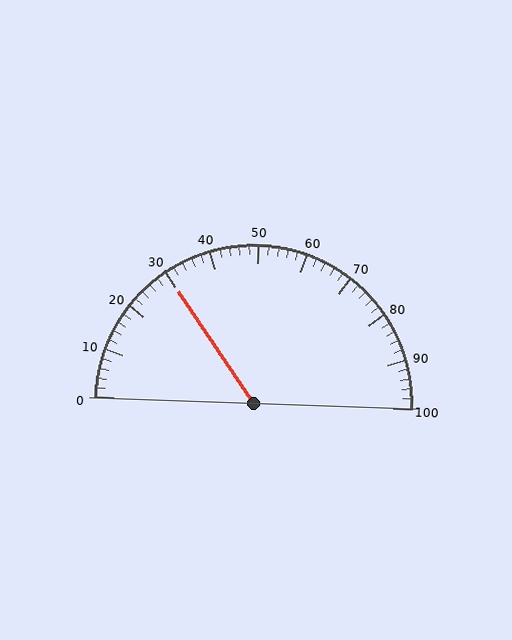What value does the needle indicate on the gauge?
The needle indicates approximately 30.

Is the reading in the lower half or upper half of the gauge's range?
The reading is in the lower half of the range (0 to 100).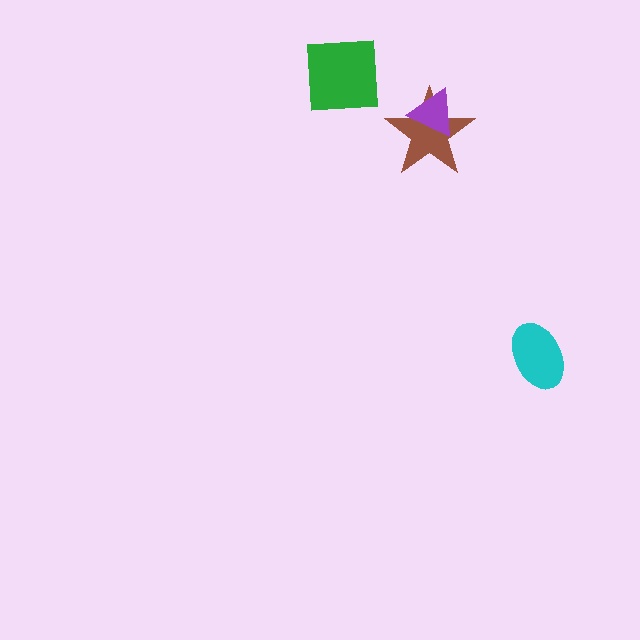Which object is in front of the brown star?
The purple triangle is in front of the brown star.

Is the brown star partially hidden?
Yes, it is partially covered by another shape.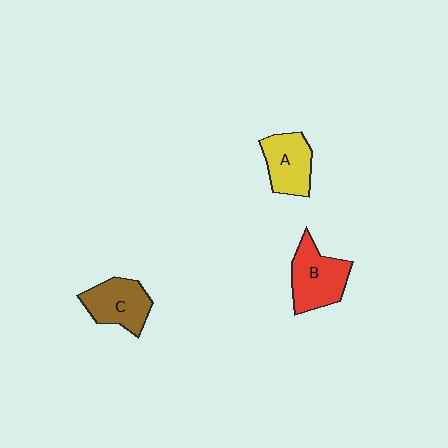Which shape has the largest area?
Shape B (red).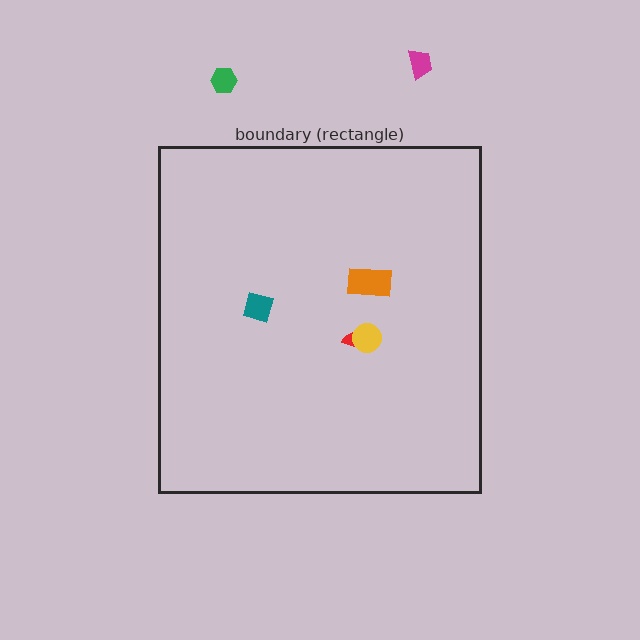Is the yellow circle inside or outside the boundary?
Inside.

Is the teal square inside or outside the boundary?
Inside.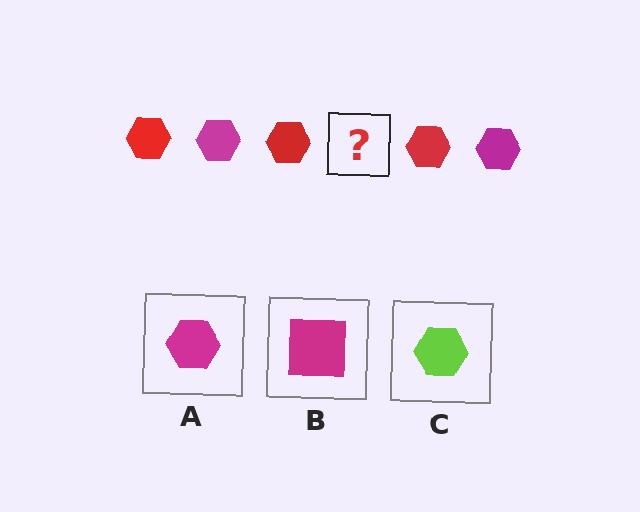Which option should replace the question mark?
Option A.